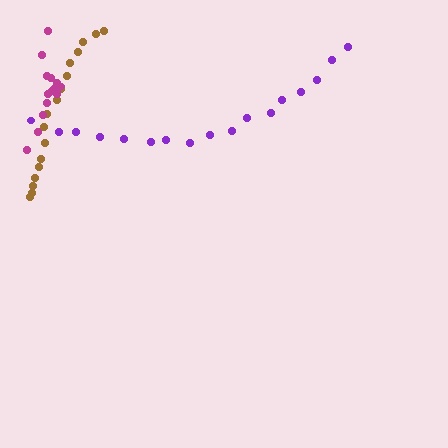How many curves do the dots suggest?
There are 3 distinct paths.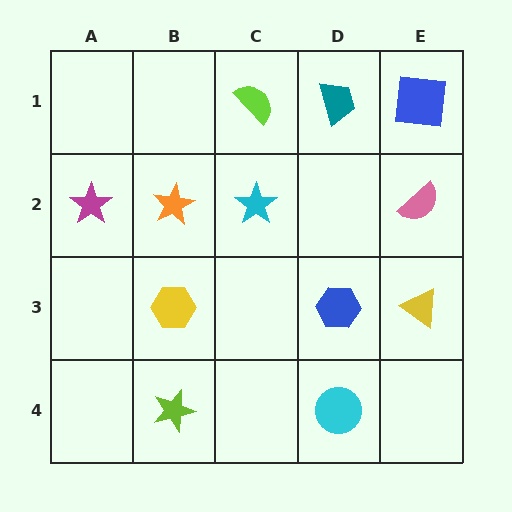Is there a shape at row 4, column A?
No, that cell is empty.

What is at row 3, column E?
A yellow triangle.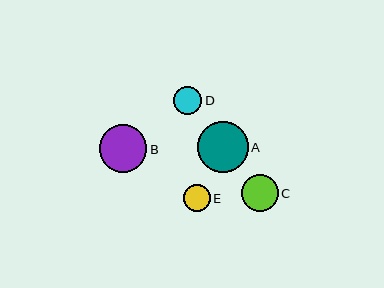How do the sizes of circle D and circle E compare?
Circle D and circle E are approximately the same size.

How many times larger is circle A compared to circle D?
Circle A is approximately 1.8 times the size of circle D.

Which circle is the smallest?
Circle E is the smallest with a size of approximately 27 pixels.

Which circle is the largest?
Circle A is the largest with a size of approximately 51 pixels.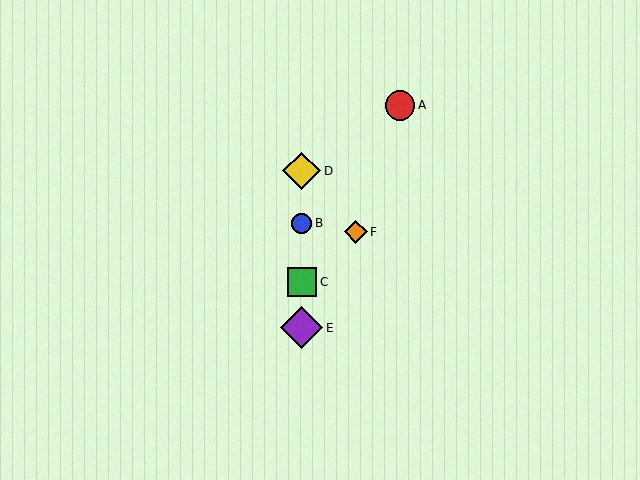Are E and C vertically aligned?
Yes, both are at x≈302.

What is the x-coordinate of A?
Object A is at x≈400.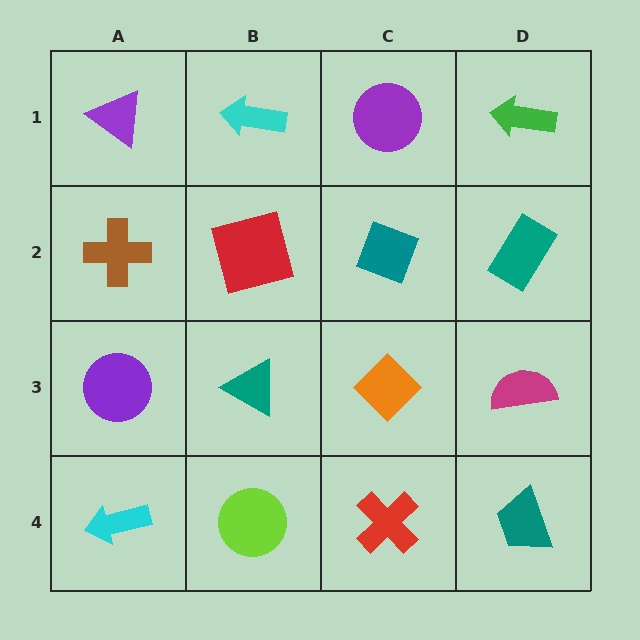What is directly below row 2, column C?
An orange diamond.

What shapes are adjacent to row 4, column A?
A purple circle (row 3, column A), a lime circle (row 4, column B).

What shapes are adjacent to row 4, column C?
An orange diamond (row 3, column C), a lime circle (row 4, column B), a teal trapezoid (row 4, column D).